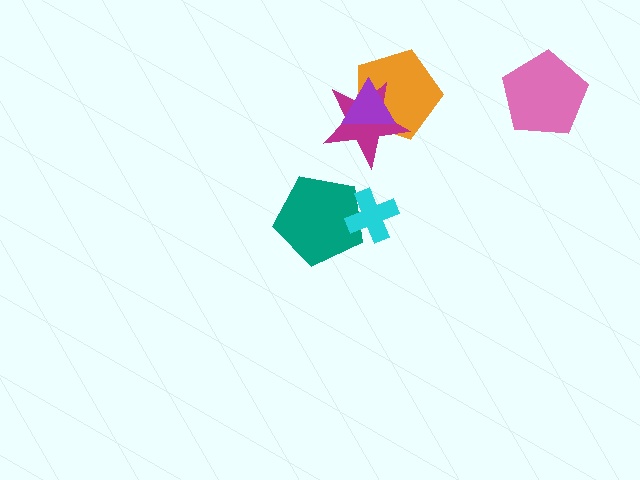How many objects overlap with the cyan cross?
1 object overlaps with the cyan cross.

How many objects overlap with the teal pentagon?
1 object overlaps with the teal pentagon.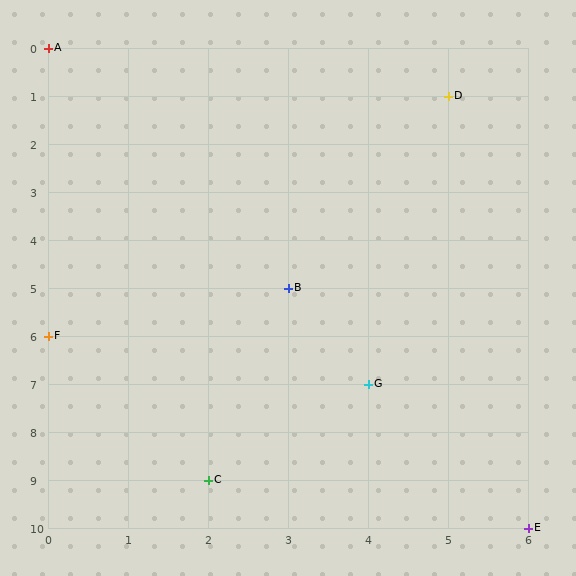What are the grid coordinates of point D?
Point D is at grid coordinates (5, 1).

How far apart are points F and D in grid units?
Points F and D are 5 columns and 5 rows apart (about 7.1 grid units diagonally).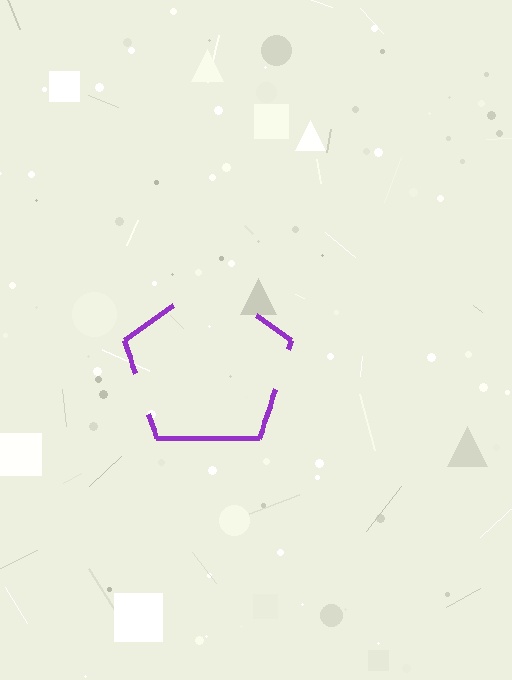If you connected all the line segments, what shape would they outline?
They would outline a pentagon.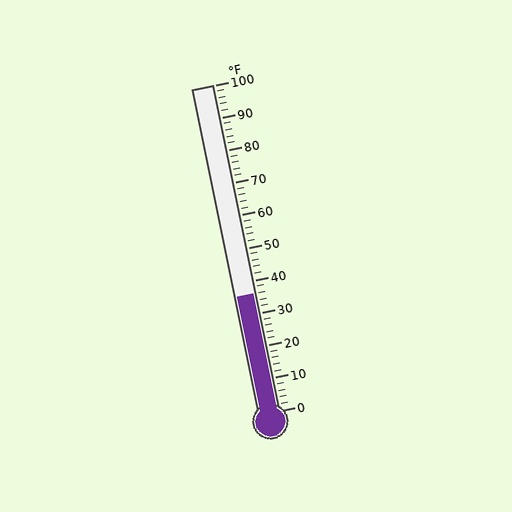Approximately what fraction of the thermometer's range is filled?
The thermometer is filled to approximately 35% of its range.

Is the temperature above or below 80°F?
The temperature is below 80°F.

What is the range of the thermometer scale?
The thermometer scale ranges from 0°F to 100°F.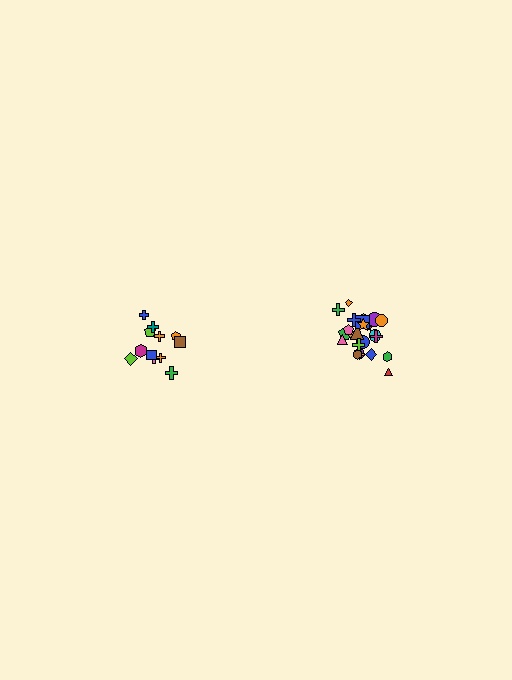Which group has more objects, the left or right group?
The right group.